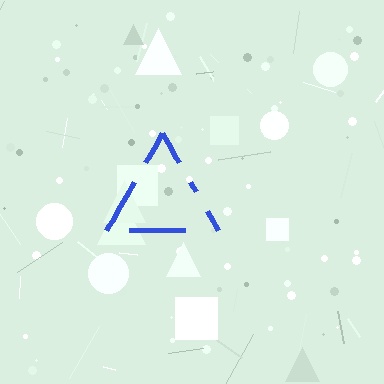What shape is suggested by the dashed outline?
The dashed outline suggests a triangle.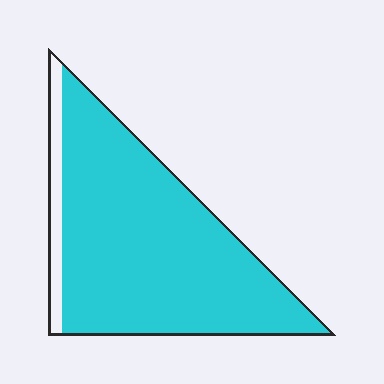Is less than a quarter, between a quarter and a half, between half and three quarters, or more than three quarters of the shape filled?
More than three quarters.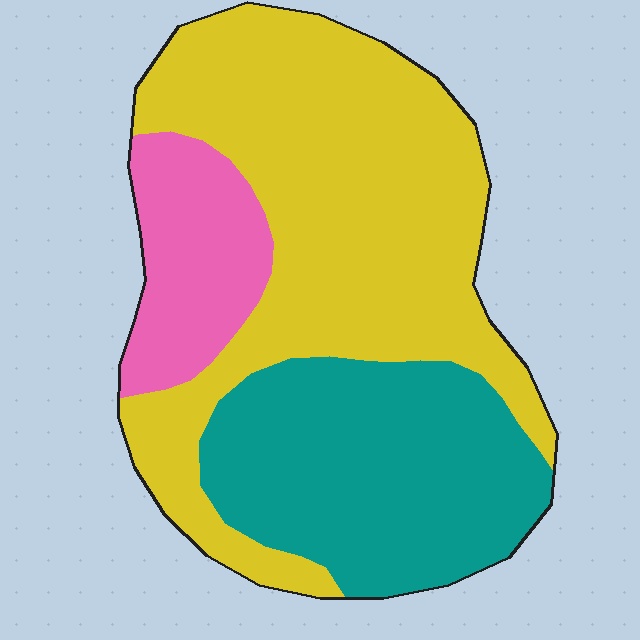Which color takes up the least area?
Pink, at roughly 15%.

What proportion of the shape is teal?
Teal takes up about one third (1/3) of the shape.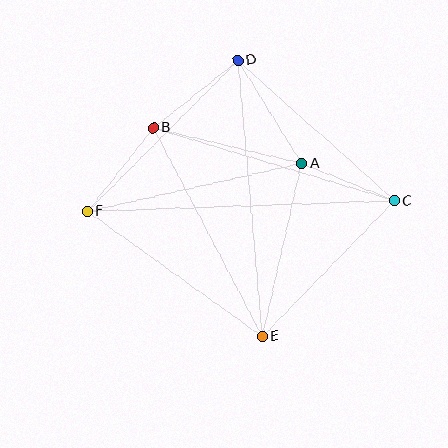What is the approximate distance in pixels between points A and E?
The distance between A and E is approximately 177 pixels.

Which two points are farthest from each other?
Points C and F are farthest from each other.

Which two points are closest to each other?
Points A and C are closest to each other.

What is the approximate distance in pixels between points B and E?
The distance between B and E is approximately 236 pixels.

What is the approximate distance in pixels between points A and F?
The distance between A and F is approximately 219 pixels.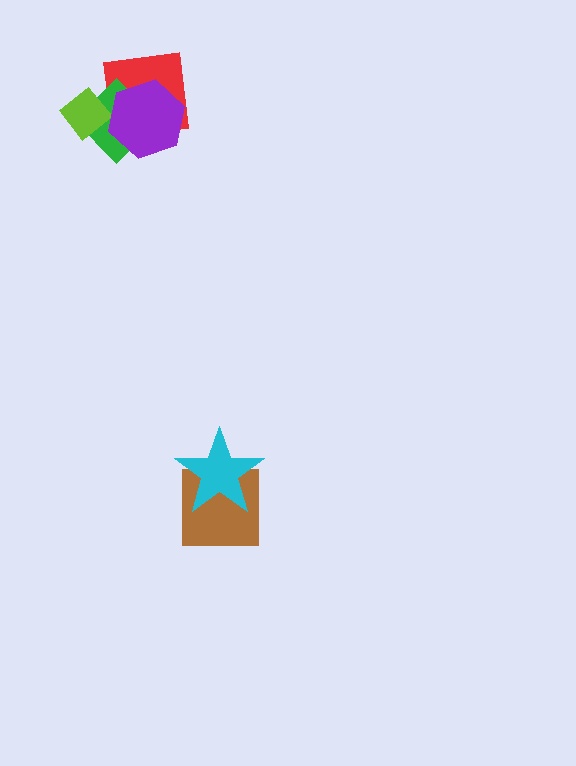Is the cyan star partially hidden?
No, no other shape covers it.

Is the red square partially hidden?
Yes, it is partially covered by another shape.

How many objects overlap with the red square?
2 objects overlap with the red square.